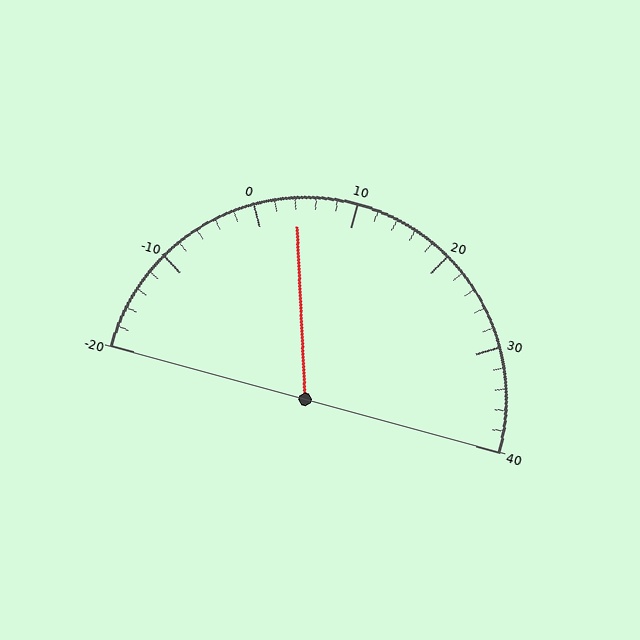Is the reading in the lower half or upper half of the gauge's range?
The reading is in the lower half of the range (-20 to 40).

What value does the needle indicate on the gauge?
The needle indicates approximately 4.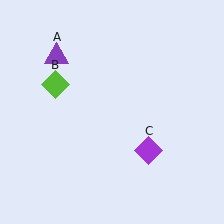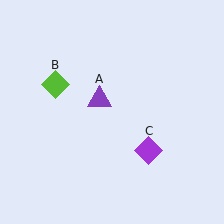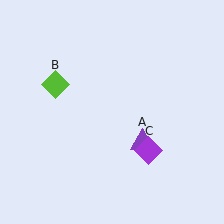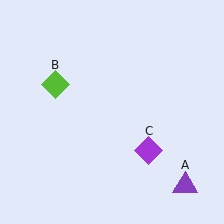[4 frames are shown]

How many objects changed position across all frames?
1 object changed position: purple triangle (object A).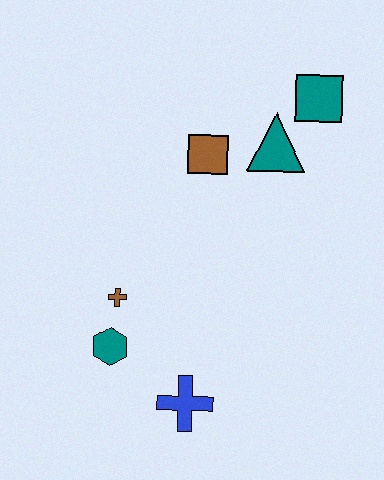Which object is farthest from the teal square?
The blue cross is farthest from the teal square.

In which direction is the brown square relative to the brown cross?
The brown square is above the brown cross.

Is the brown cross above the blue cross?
Yes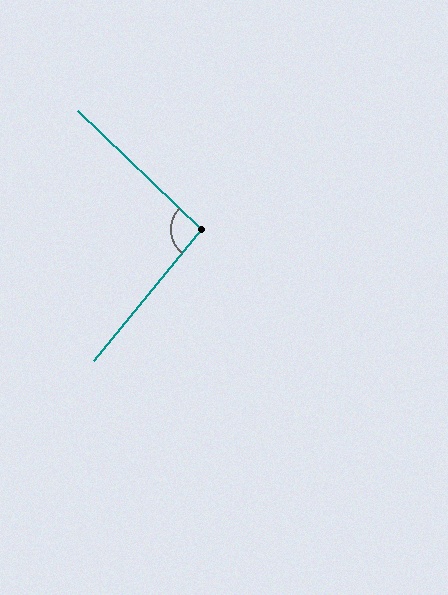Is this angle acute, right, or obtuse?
It is approximately a right angle.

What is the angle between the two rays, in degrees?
Approximately 94 degrees.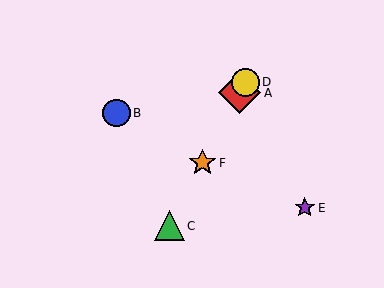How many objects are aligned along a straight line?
4 objects (A, C, D, F) are aligned along a straight line.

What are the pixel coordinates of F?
Object F is at (202, 163).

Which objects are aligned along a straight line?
Objects A, C, D, F are aligned along a straight line.